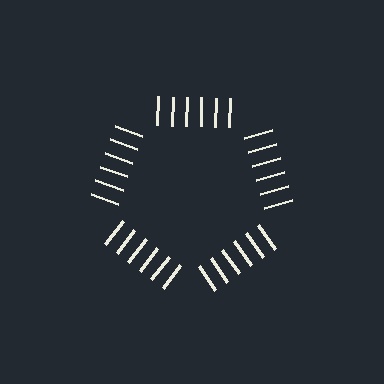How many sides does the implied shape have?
5 sides — the line-ends trace a pentagon.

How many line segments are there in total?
30 — 6 along each of the 5 edges.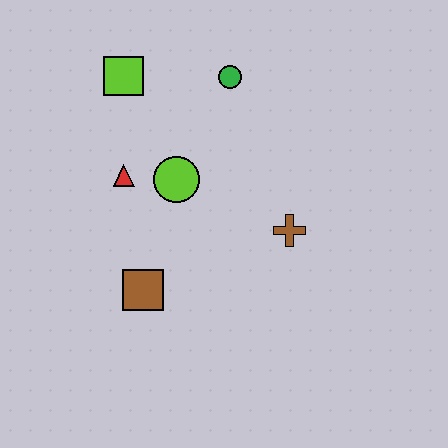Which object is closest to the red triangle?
The lime circle is closest to the red triangle.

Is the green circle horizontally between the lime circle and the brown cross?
Yes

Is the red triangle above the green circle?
No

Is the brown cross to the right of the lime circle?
Yes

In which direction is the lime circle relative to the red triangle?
The lime circle is to the right of the red triangle.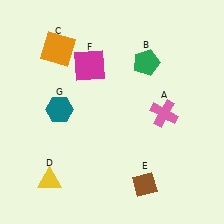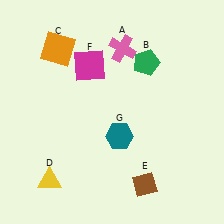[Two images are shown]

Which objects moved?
The objects that moved are: the pink cross (A), the teal hexagon (G).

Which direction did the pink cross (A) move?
The pink cross (A) moved up.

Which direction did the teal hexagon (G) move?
The teal hexagon (G) moved right.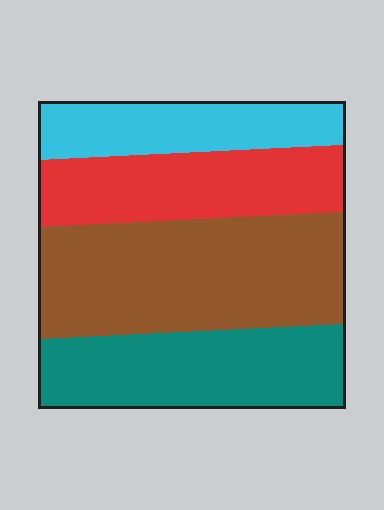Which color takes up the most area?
Brown, at roughly 35%.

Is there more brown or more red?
Brown.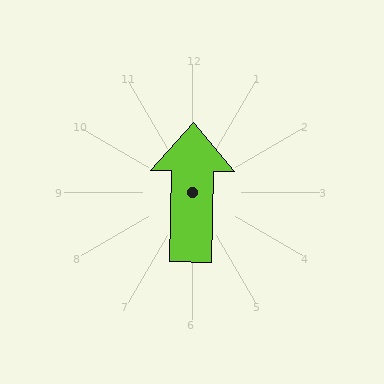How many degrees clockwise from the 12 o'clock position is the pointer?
Approximately 1 degrees.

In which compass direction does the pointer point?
North.